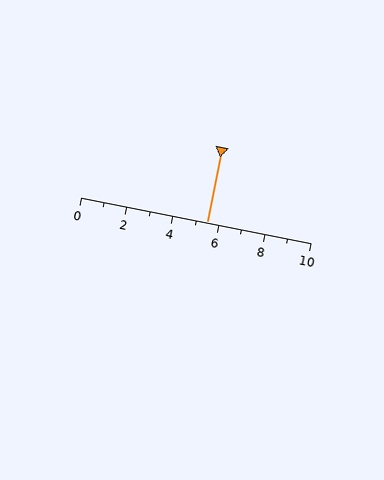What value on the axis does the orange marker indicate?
The marker indicates approximately 5.5.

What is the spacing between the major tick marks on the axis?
The major ticks are spaced 2 apart.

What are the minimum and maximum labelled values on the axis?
The axis runs from 0 to 10.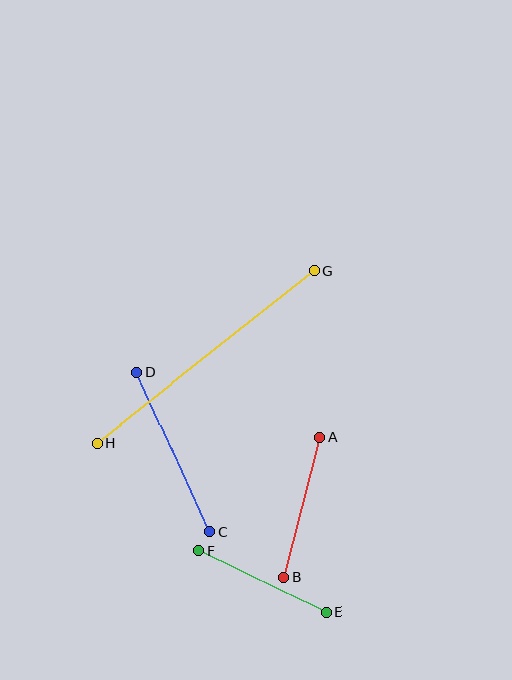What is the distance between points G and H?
The distance is approximately 277 pixels.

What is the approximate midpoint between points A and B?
The midpoint is at approximately (302, 507) pixels.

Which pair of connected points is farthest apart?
Points G and H are farthest apart.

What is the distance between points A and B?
The distance is approximately 145 pixels.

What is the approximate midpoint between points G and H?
The midpoint is at approximately (205, 357) pixels.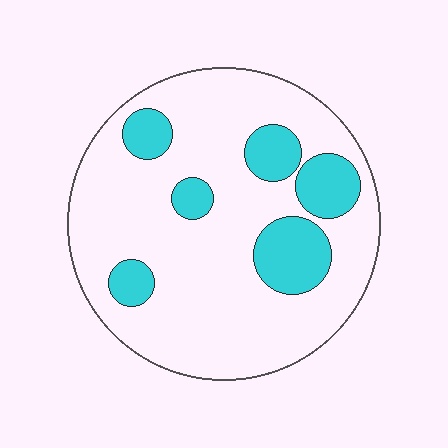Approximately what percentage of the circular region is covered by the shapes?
Approximately 20%.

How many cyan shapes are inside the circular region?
6.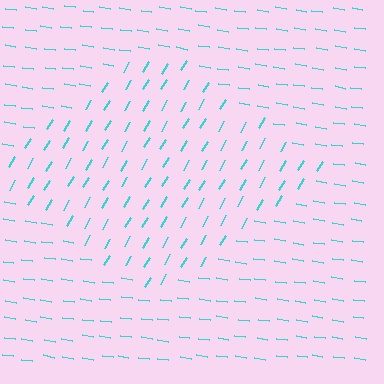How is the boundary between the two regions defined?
The boundary is defined purely by a change in line orientation (approximately 68 degrees difference). All lines are the same color and thickness.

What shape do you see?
I see a diamond.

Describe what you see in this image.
The image is filled with small cyan line segments. A diamond region in the image has lines oriented differently from the surrounding lines, creating a visible texture boundary.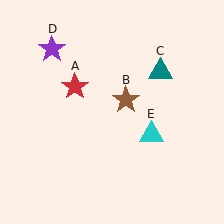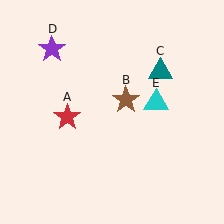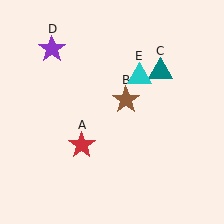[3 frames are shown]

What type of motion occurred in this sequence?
The red star (object A), cyan triangle (object E) rotated counterclockwise around the center of the scene.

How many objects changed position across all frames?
2 objects changed position: red star (object A), cyan triangle (object E).